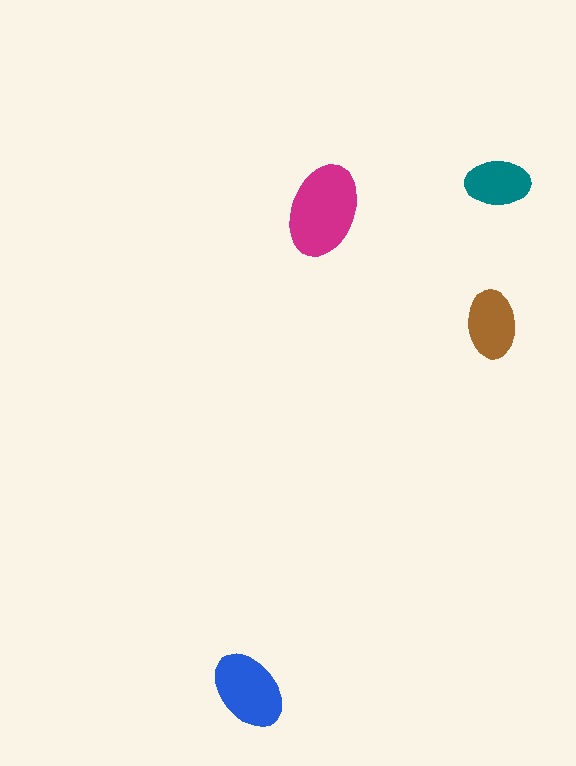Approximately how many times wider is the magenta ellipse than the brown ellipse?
About 1.5 times wider.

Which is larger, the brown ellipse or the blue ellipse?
The blue one.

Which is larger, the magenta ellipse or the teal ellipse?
The magenta one.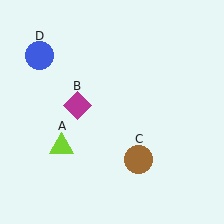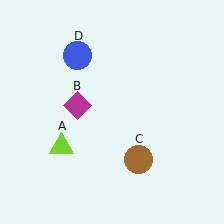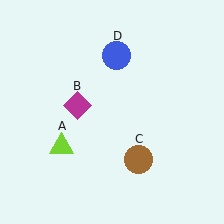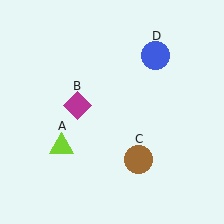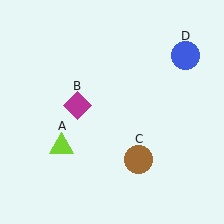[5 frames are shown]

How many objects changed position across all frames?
1 object changed position: blue circle (object D).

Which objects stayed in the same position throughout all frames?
Lime triangle (object A) and magenta diamond (object B) and brown circle (object C) remained stationary.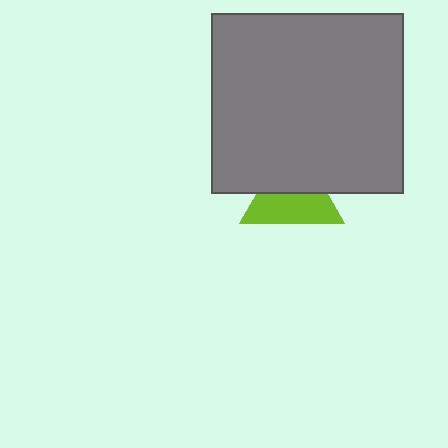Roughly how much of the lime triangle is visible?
About half of it is visible (roughly 55%).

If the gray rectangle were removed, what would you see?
You would see the complete lime triangle.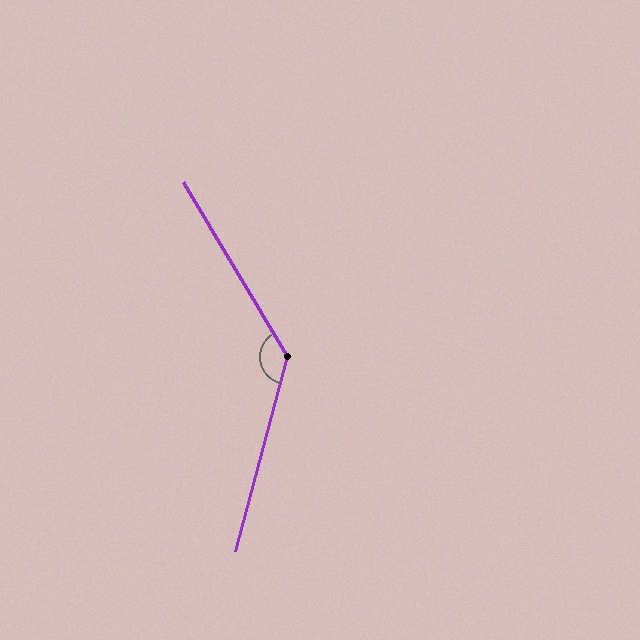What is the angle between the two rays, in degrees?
Approximately 134 degrees.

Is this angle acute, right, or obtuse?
It is obtuse.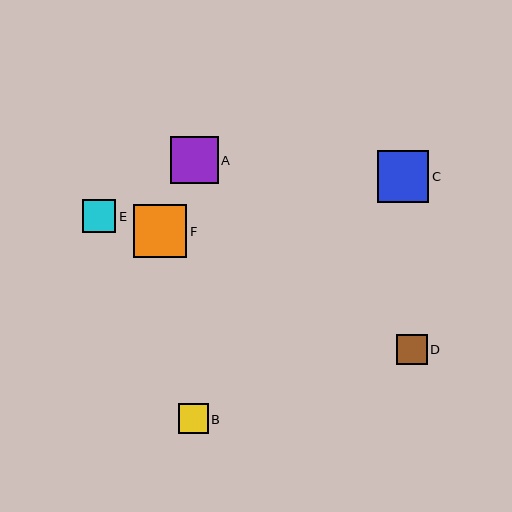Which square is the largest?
Square F is the largest with a size of approximately 53 pixels.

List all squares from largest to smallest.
From largest to smallest: F, C, A, E, D, B.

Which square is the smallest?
Square B is the smallest with a size of approximately 30 pixels.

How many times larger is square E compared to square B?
Square E is approximately 1.1 times the size of square B.